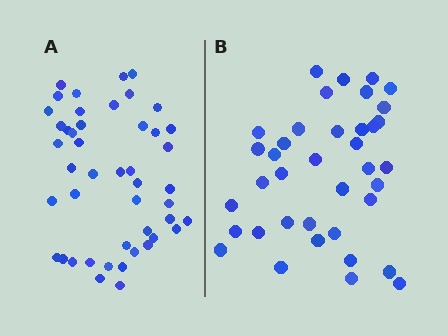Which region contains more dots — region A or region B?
Region A (the left region) has more dots.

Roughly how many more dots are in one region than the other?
Region A has roughly 8 or so more dots than region B.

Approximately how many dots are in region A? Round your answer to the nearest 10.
About 50 dots. (The exact count is 46, which rounds to 50.)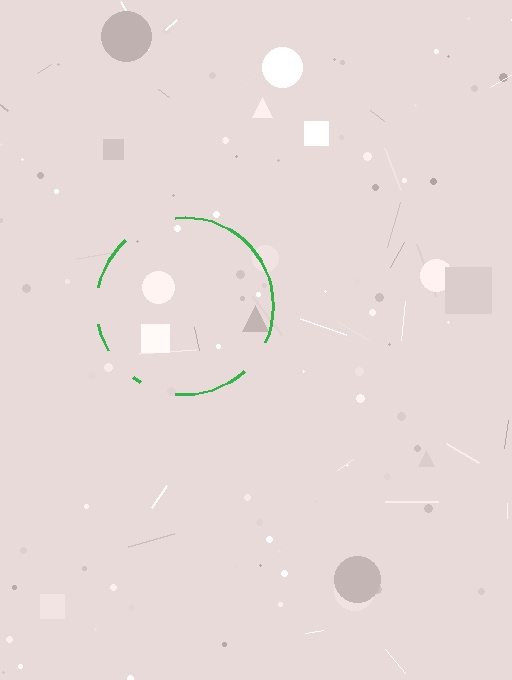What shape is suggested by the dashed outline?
The dashed outline suggests a circle.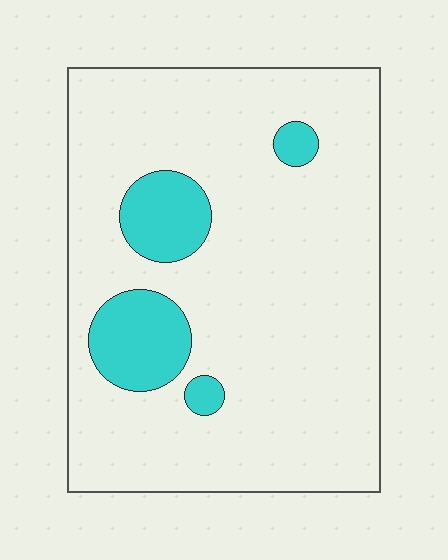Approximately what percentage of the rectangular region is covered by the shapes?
Approximately 15%.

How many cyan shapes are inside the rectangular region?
4.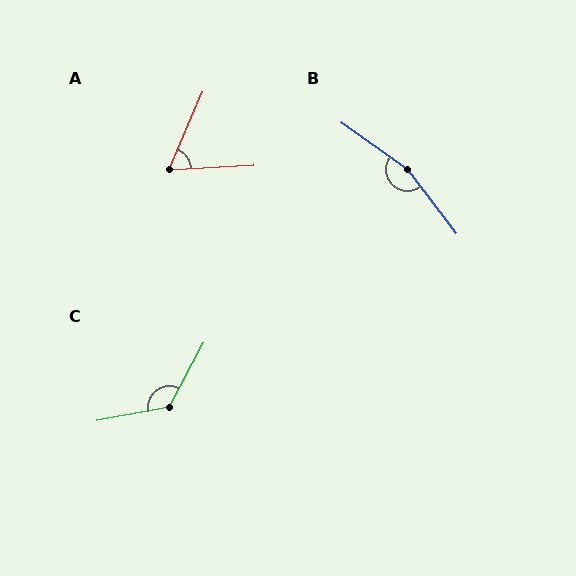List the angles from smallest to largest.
A (63°), C (129°), B (163°).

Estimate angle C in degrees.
Approximately 129 degrees.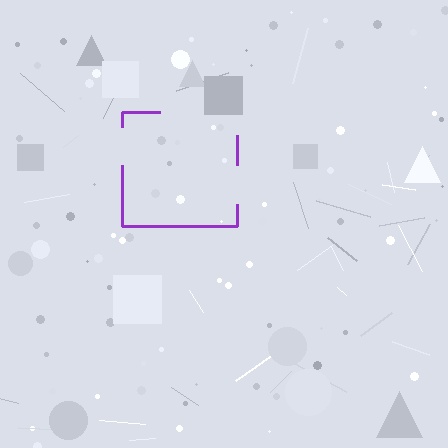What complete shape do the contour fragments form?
The contour fragments form a square.